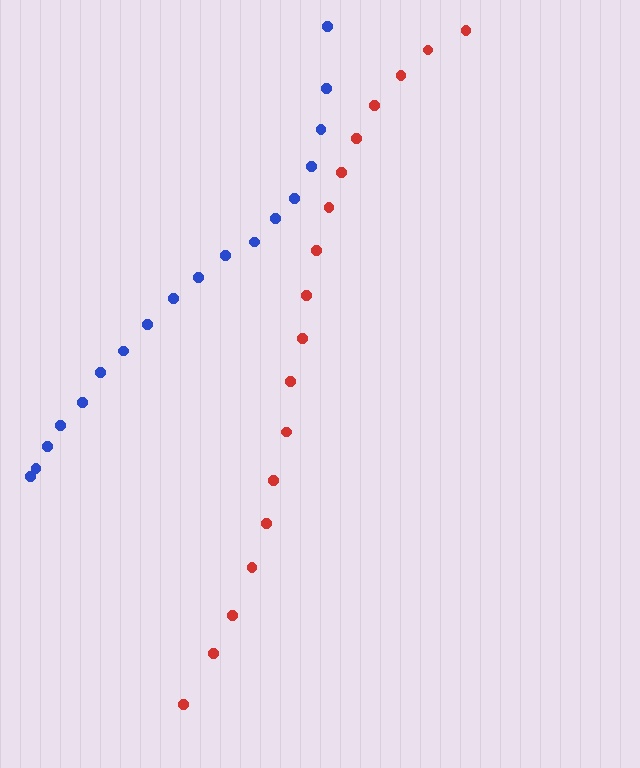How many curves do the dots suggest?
There are 2 distinct paths.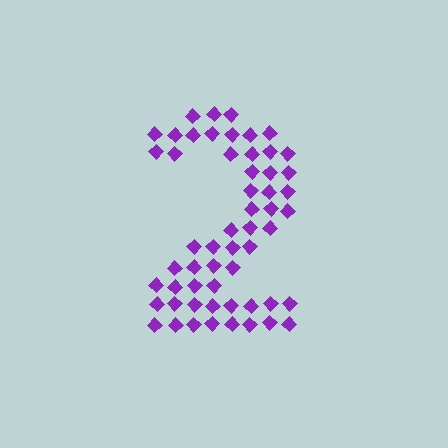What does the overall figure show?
The overall figure shows the digit 2.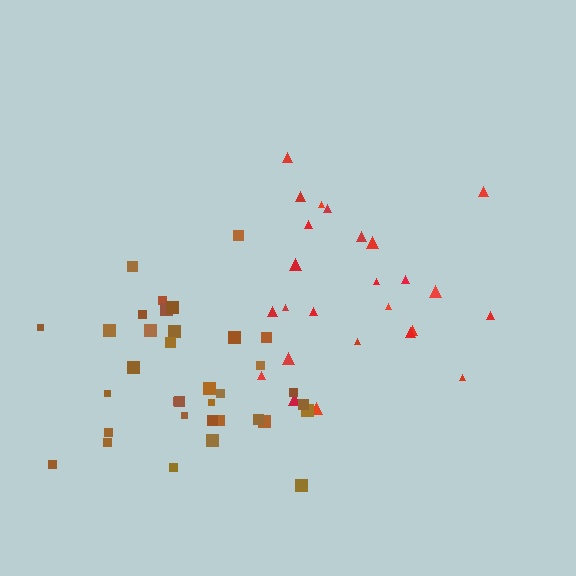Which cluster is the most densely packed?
Brown.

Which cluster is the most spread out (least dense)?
Red.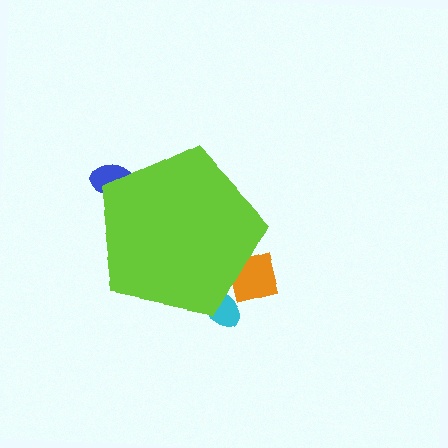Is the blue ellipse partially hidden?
Yes, the blue ellipse is partially hidden behind the lime pentagon.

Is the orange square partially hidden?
Yes, the orange square is partially hidden behind the lime pentagon.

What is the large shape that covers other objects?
A lime pentagon.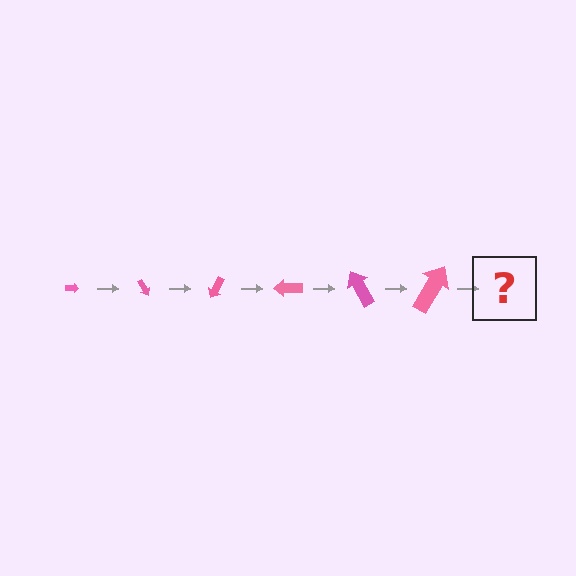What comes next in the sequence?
The next element should be an arrow, larger than the previous one and rotated 360 degrees from the start.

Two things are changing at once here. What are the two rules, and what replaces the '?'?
The two rules are that the arrow grows larger each step and it rotates 60 degrees each step. The '?' should be an arrow, larger than the previous one and rotated 360 degrees from the start.